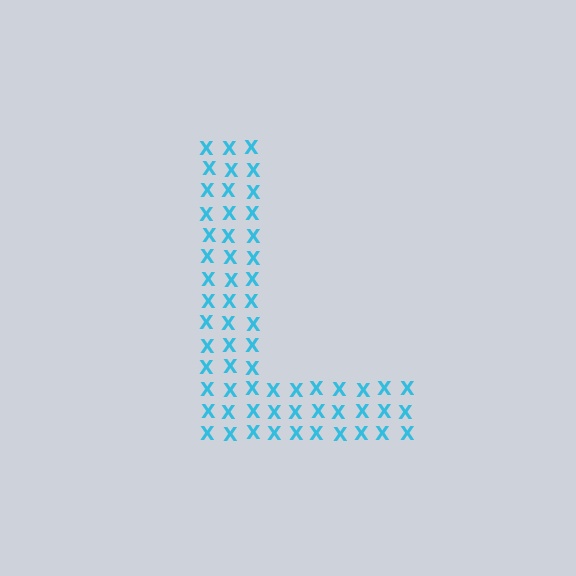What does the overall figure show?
The overall figure shows the letter L.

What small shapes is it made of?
It is made of small letter X's.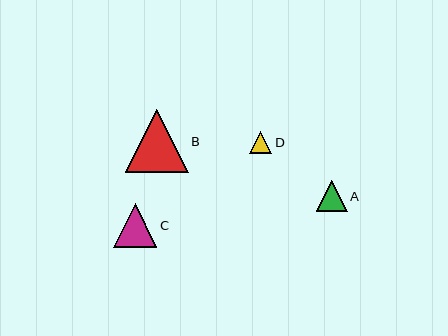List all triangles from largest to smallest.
From largest to smallest: B, C, A, D.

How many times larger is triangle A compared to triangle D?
Triangle A is approximately 1.4 times the size of triangle D.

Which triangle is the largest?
Triangle B is the largest with a size of approximately 63 pixels.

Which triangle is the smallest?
Triangle D is the smallest with a size of approximately 22 pixels.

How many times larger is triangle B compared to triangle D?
Triangle B is approximately 2.8 times the size of triangle D.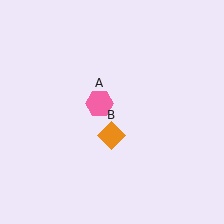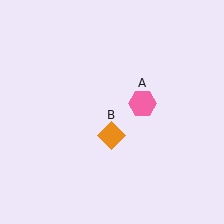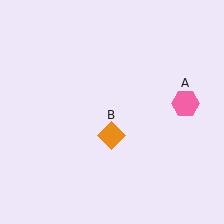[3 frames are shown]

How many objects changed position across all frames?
1 object changed position: pink hexagon (object A).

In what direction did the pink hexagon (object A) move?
The pink hexagon (object A) moved right.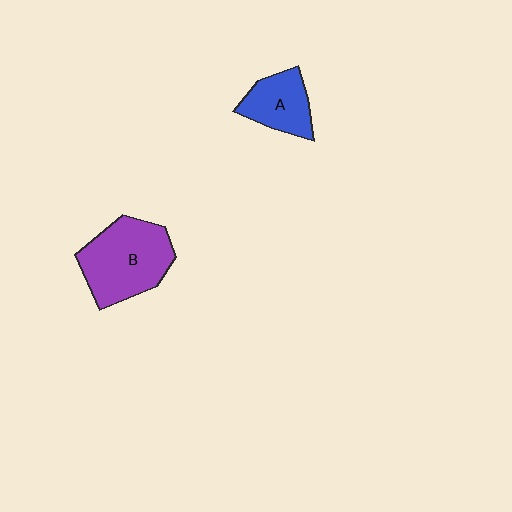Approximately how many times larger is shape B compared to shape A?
Approximately 1.7 times.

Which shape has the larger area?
Shape B (purple).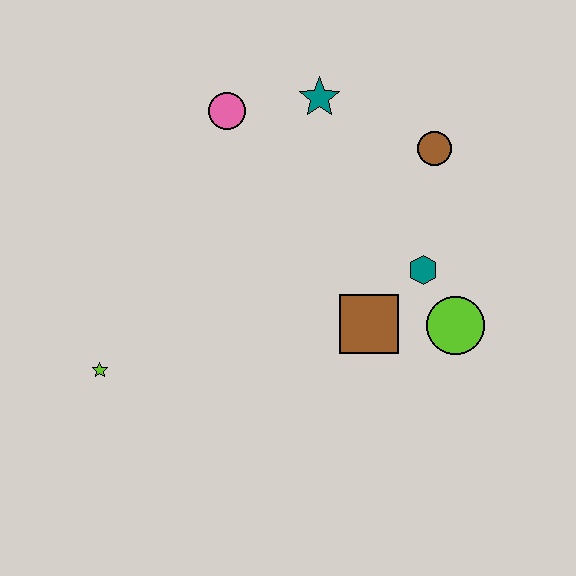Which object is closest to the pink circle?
The teal star is closest to the pink circle.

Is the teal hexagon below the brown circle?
Yes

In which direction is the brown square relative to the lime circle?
The brown square is to the left of the lime circle.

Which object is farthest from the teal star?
The lime star is farthest from the teal star.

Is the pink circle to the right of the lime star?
Yes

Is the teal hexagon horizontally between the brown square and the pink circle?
No